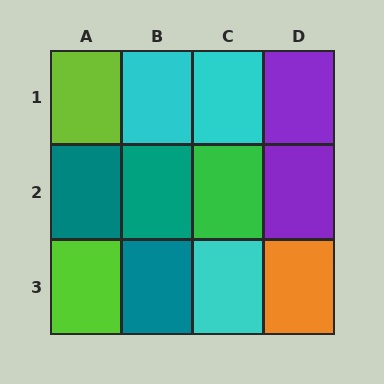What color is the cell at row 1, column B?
Cyan.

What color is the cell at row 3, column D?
Orange.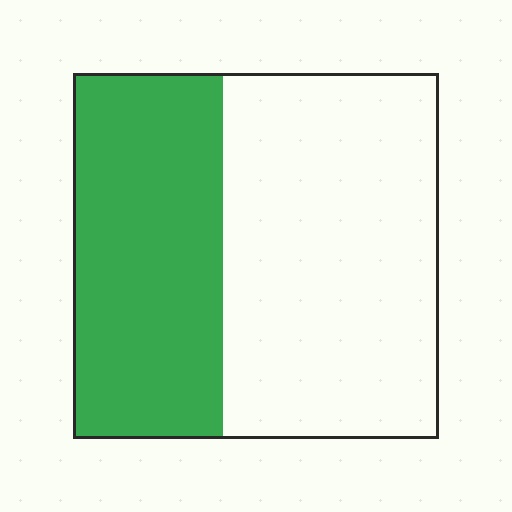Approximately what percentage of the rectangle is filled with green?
Approximately 40%.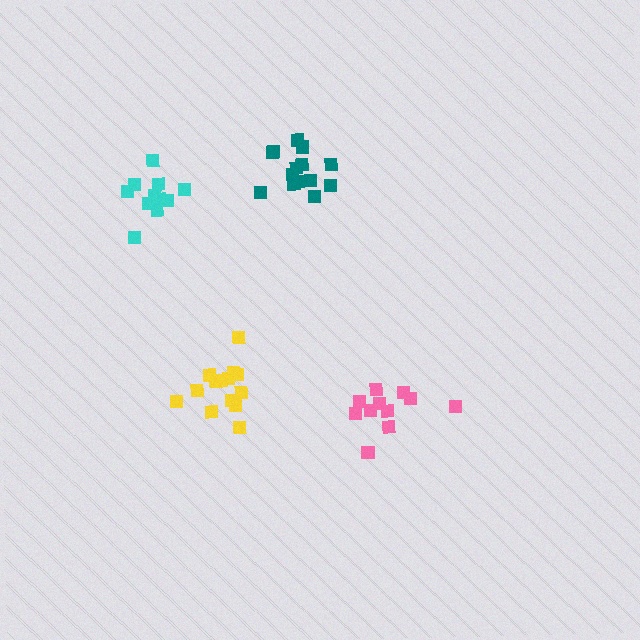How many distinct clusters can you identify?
There are 4 distinct clusters.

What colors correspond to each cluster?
The clusters are colored: pink, teal, cyan, yellow.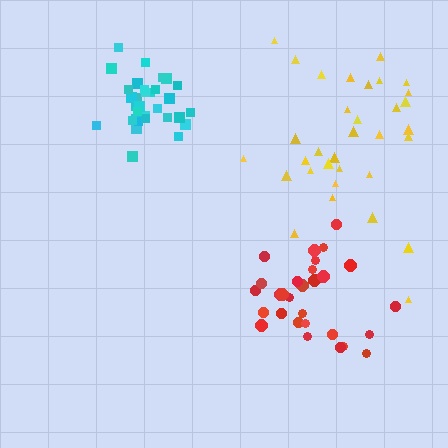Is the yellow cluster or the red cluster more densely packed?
Red.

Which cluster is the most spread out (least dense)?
Yellow.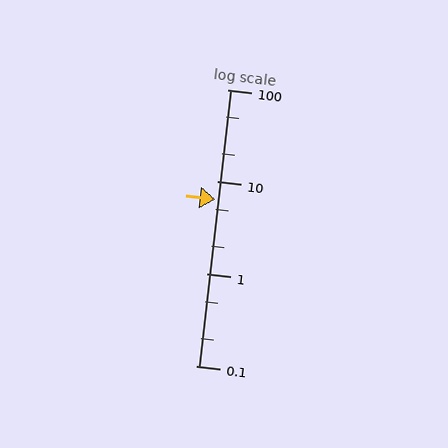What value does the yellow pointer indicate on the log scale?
The pointer indicates approximately 6.4.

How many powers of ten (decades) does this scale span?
The scale spans 3 decades, from 0.1 to 100.